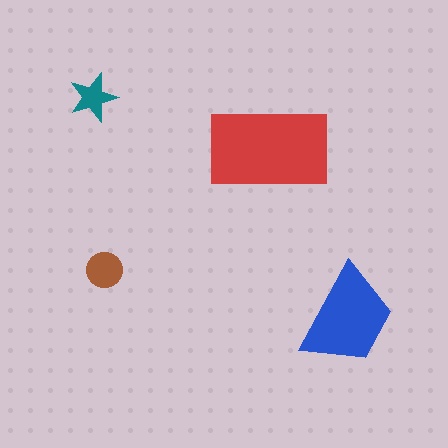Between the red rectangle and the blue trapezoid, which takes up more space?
The red rectangle.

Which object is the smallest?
The teal star.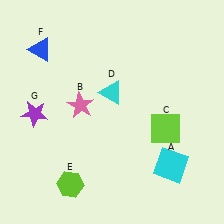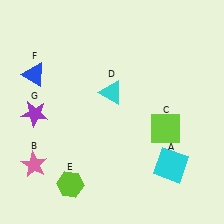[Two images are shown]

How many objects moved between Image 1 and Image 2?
2 objects moved between the two images.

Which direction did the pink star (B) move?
The pink star (B) moved down.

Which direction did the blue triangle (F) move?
The blue triangle (F) moved down.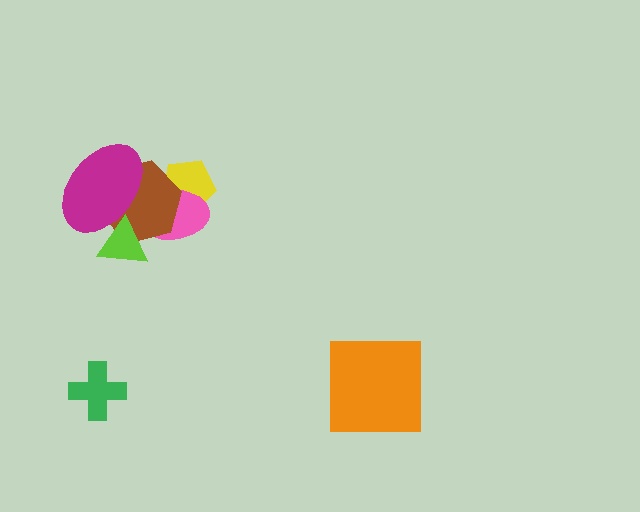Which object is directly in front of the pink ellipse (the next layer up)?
The brown hexagon is directly in front of the pink ellipse.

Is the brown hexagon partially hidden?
Yes, it is partially covered by another shape.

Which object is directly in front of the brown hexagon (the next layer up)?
The lime triangle is directly in front of the brown hexagon.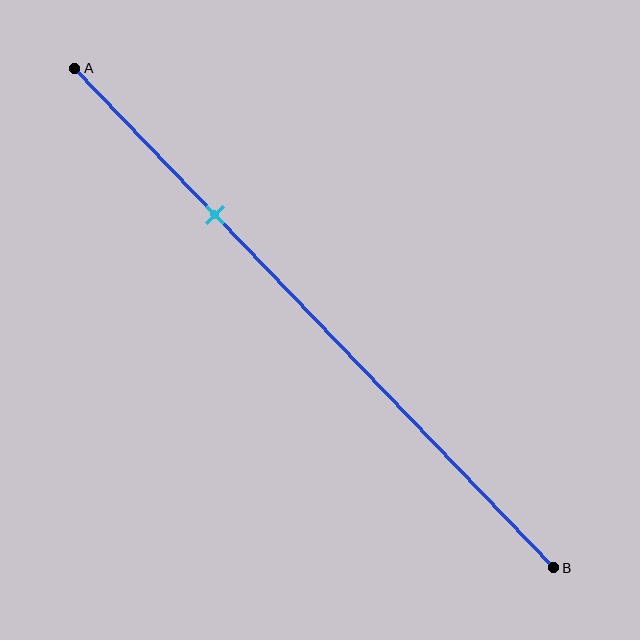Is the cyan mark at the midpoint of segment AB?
No, the mark is at about 30% from A, not at the 50% midpoint.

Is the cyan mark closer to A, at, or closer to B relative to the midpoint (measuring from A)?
The cyan mark is closer to point A than the midpoint of segment AB.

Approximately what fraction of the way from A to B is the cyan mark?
The cyan mark is approximately 30% of the way from A to B.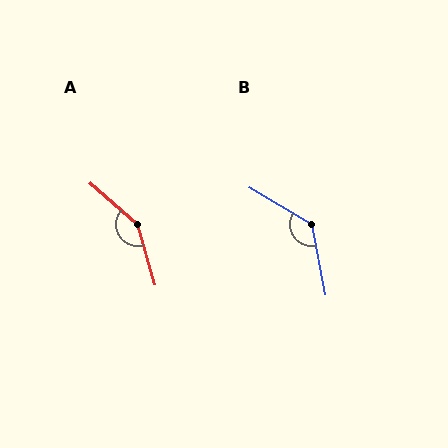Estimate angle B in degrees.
Approximately 132 degrees.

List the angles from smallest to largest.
B (132°), A (147°).